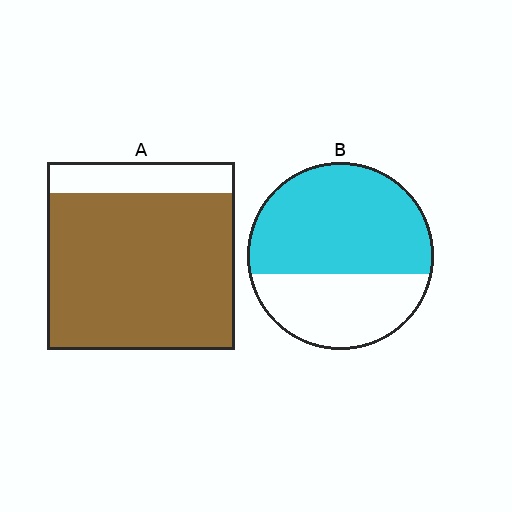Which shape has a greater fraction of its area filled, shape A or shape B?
Shape A.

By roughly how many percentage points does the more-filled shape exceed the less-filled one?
By roughly 20 percentage points (A over B).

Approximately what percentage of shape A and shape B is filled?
A is approximately 85% and B is approximately 60%.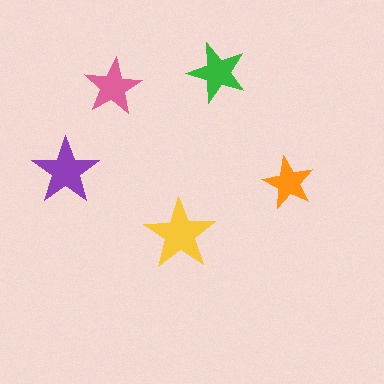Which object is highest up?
The green star is topmost.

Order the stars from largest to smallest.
the yellow one, the purple one, the green one, the pink one, the orange one.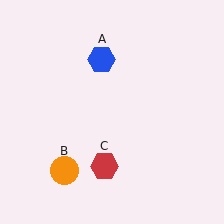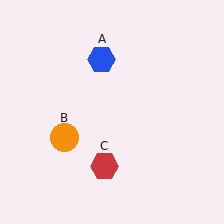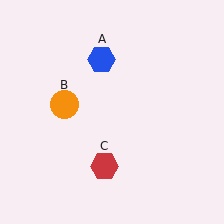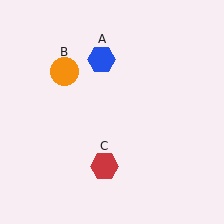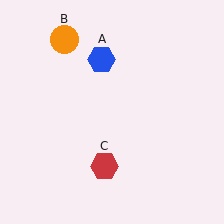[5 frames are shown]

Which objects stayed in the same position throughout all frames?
Blue hexagon (object A) and red hexagon (object C) remained stationary.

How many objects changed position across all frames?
1 object changed position: orange circle (object B).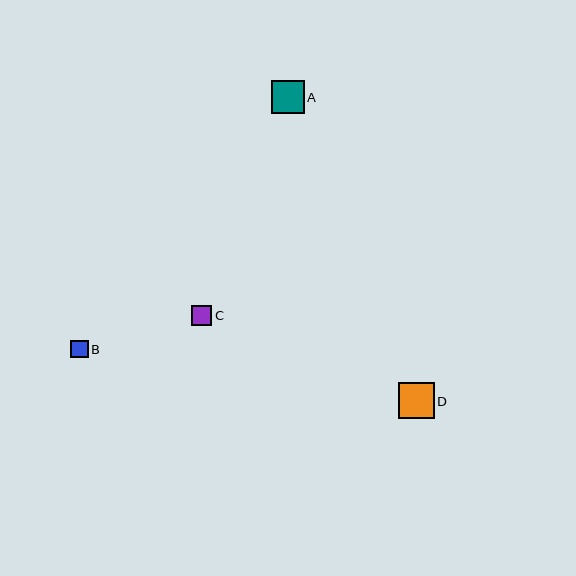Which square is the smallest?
Square B is the smallest with a size of approximately 17 pixels.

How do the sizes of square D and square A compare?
Square D and square A are approximately the same size.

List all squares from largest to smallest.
From largest to smallest: D, A, C, B.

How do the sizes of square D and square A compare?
Square D and square A are approximately the same size.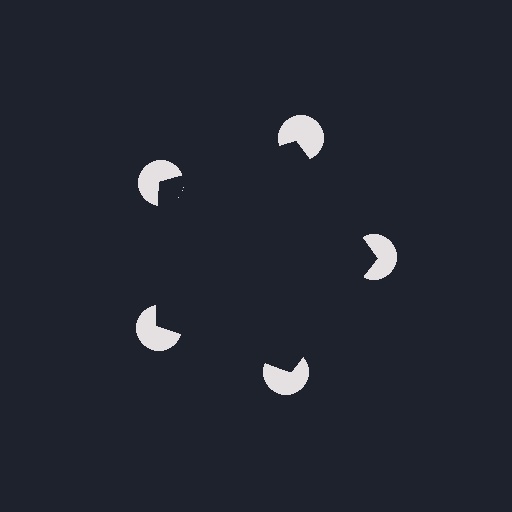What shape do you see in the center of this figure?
An illusory pentagon — its edges are inferred from the aligned wedge cuts in the pac-man discs, not physically drawn.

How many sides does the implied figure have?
5 sides.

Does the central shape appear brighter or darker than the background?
It typically appears slightly darker than the background, even though no actual brightness change is drawn.